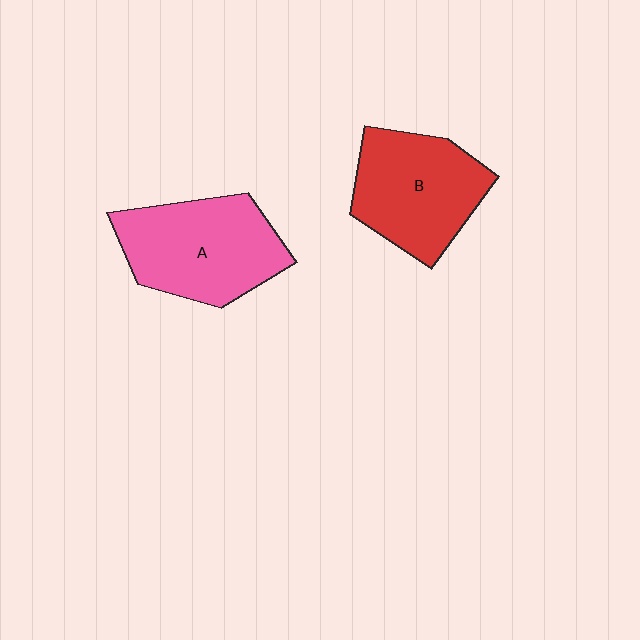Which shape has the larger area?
Shape A (pink).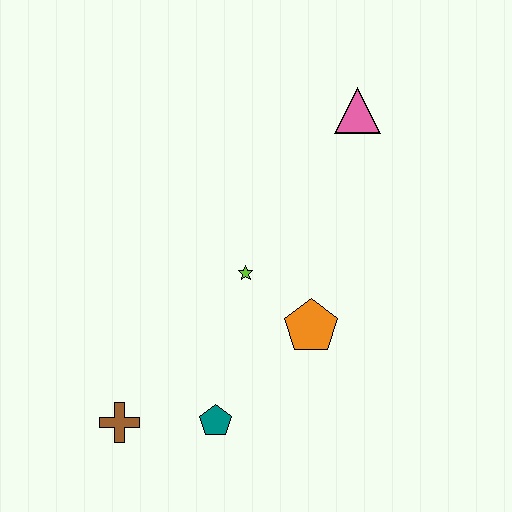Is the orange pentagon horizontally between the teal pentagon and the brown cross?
No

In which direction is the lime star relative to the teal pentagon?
The lime star is above the teal pentagon.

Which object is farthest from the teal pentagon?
The pink triangle is farthest from the teal pentagon.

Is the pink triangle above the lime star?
Yes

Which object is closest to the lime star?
The orange pentagon is closest to the lime star.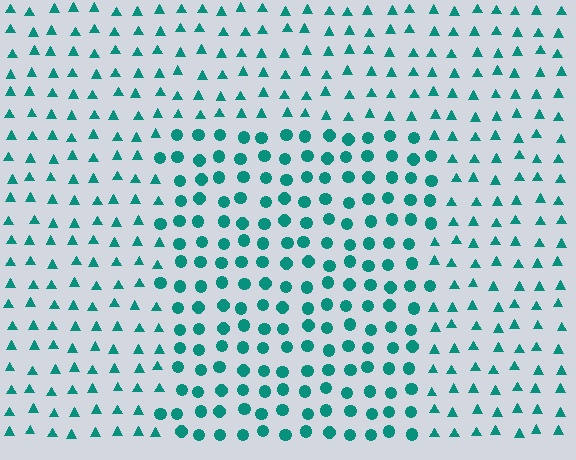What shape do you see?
I see a rectangle.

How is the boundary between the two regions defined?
The boundary is defined by a change in element shape: circles inside vs. triangles outside. All elements share the same color and spacing.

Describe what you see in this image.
The image is filled with small teal elements arranged in a uniform grid. A rectangle-shaped region contains circles, while the surrounding area contains triangles. The boundary is defined purely by the change in element shape.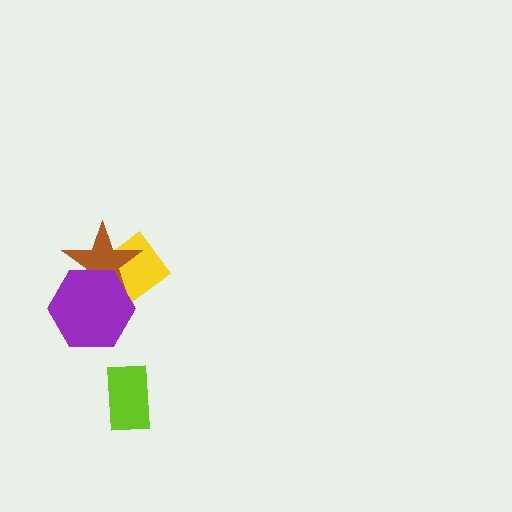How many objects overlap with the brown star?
2 objects overlap with the brown star.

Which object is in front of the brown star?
The purple hexagon is in front of the brown star.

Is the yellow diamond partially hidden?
Yes, it is partially covered by another shape.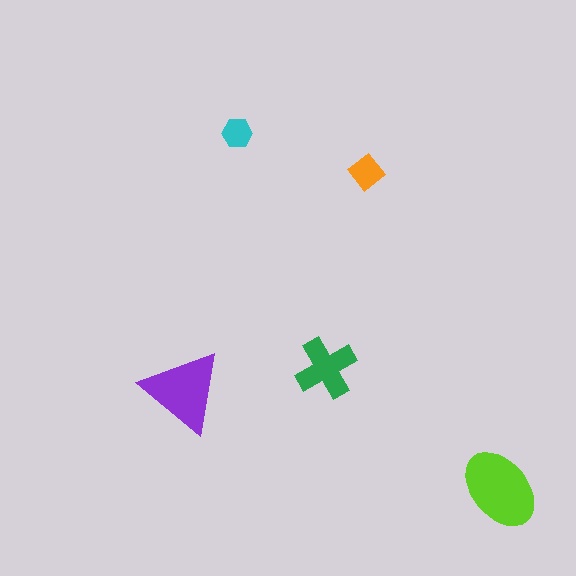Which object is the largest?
The lime ellipse.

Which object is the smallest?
The cyan hexagon.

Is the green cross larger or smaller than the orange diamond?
Larger.